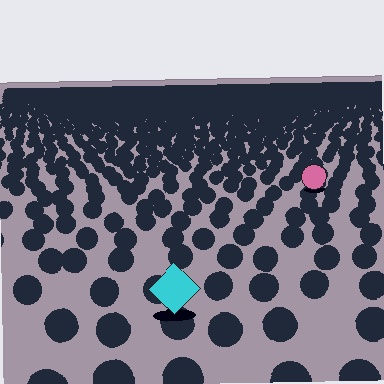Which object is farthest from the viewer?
The pink circle is farthest from the viewer. It appears smaller and the ground texture around it is denser.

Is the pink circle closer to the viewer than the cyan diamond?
No. The cyan diamond is closer — you can tell from the texture gradient: the ground texture is coarser near it.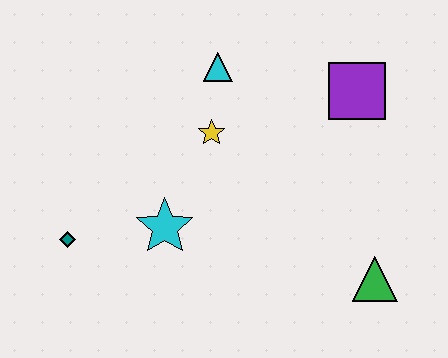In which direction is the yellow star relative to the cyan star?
The yellow star is above the cyan star.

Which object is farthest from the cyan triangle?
The green triangle is farthest from the cyan triangle.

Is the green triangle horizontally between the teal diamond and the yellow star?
No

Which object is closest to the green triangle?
The purple square is closest to the green triangle.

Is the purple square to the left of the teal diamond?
No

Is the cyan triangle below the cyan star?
No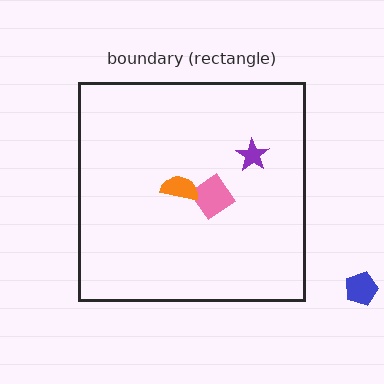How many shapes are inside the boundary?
3 inside, 1 outside.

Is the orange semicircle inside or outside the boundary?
Inside.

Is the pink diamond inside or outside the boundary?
Inside.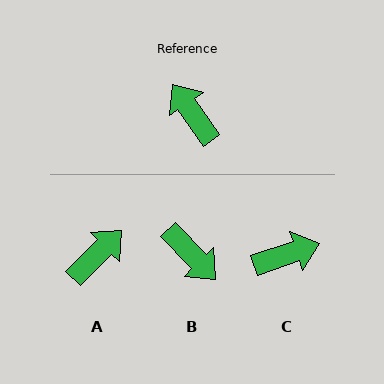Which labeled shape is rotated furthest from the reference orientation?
B, about 171 degrees away.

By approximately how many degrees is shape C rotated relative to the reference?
Approximately 106 degrees clockwise.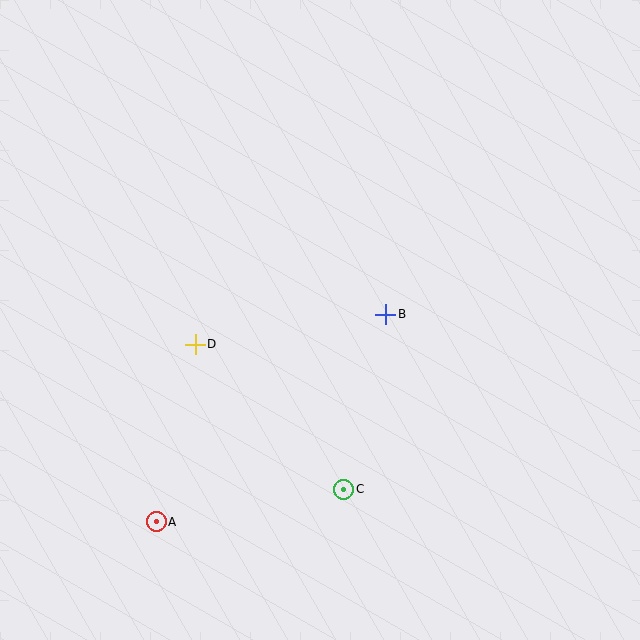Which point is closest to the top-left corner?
Point D is closest to the top-left corner.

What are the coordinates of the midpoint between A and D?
The midpoint between A and D is at (176, 433).